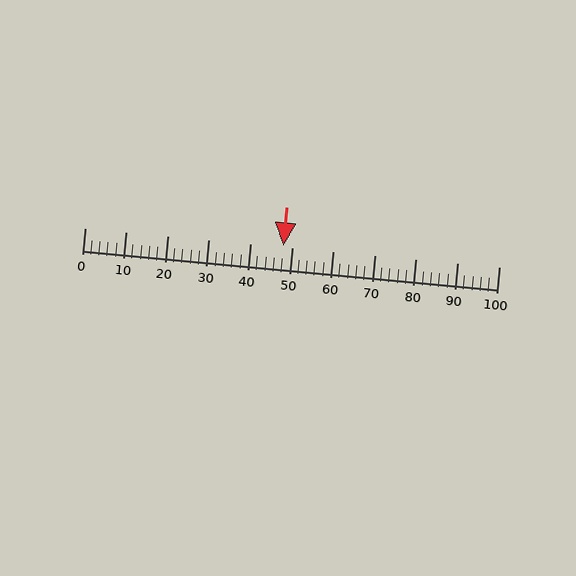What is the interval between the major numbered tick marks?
The major tick marks are spaced 10 units apart.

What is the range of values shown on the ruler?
The ruler shows values from 0 to 100.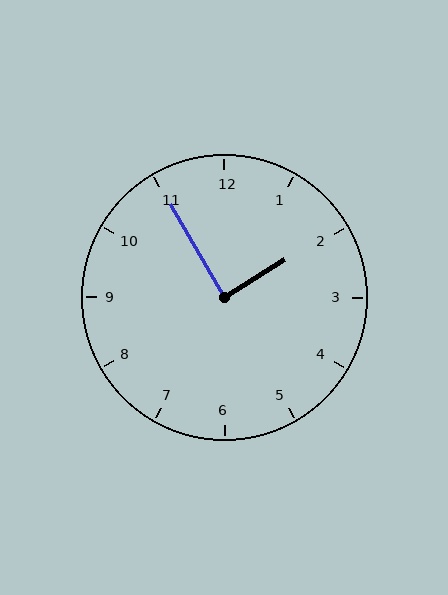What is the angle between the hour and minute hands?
Approximately 88 degrees.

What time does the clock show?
1:55.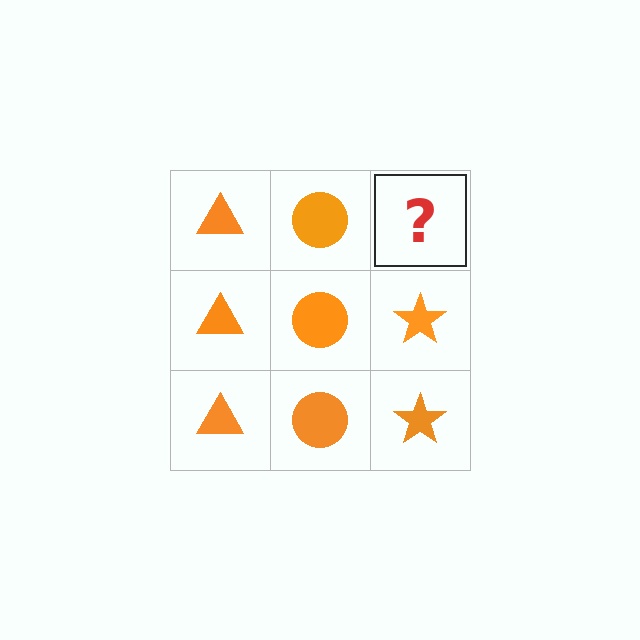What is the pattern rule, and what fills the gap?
The rule is that each column has a consistent shape. The gap should be filled with an orange star.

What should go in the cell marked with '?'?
The missing cell should contain an orange star.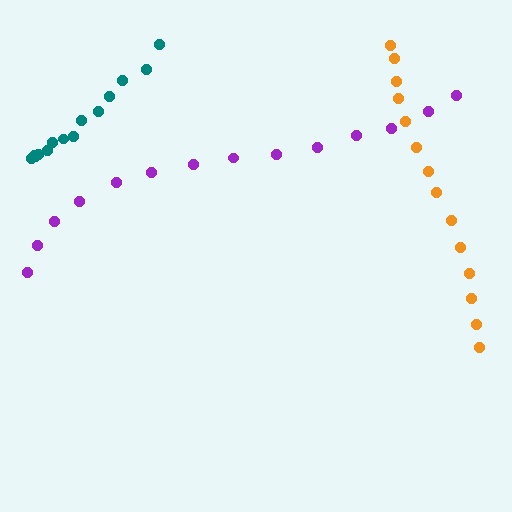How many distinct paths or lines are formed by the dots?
There are 3 distinct paths.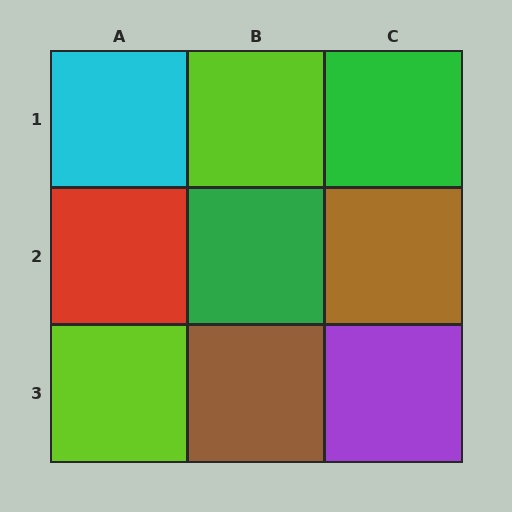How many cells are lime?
2 cells are lime.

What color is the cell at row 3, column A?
Lime.